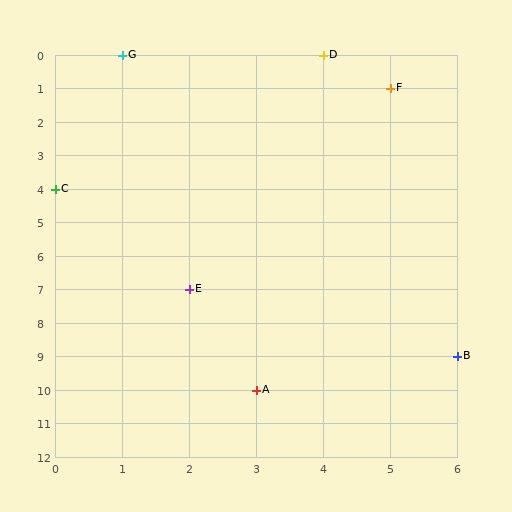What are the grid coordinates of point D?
Point D is at grid coordinates (4, 0).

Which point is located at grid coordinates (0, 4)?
Point C is at (0, 4).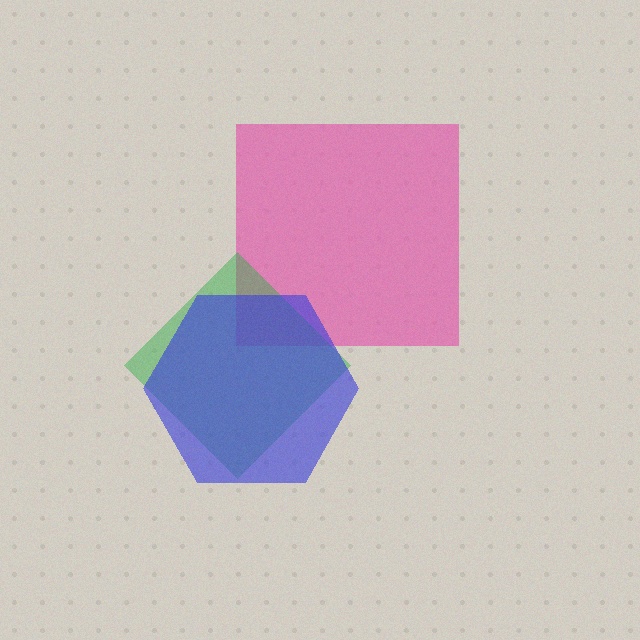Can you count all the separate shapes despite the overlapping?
Yes, there are 3 separate shapes.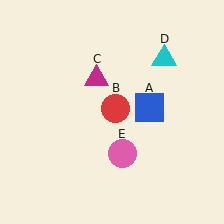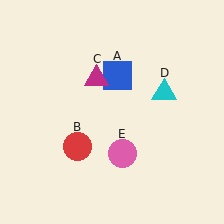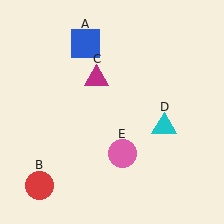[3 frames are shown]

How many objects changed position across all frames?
3 objects changed position: blue square (object A), red circle (object B), cyan triangle (object D).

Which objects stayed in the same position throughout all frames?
Magenta triangle (object C) and pink circle (object E) remained stationary.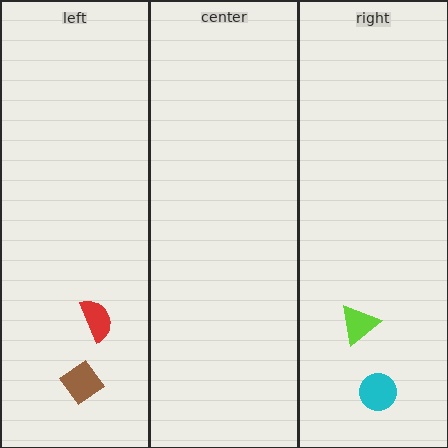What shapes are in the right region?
The lime triangle, the cyan circle.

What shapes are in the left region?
The red semicircle, the brown diamond.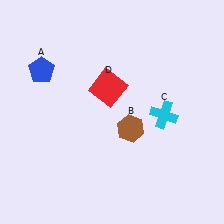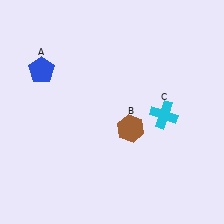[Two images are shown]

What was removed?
The red square (D) was removed in Image 2.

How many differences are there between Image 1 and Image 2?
There is 1 difference between the two images.